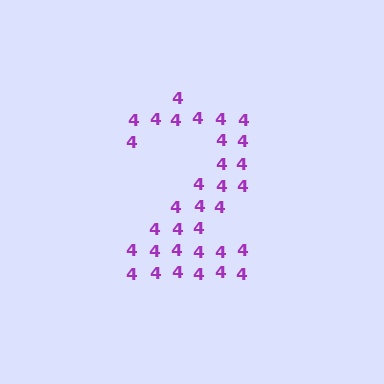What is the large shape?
The large shape is the digit 2.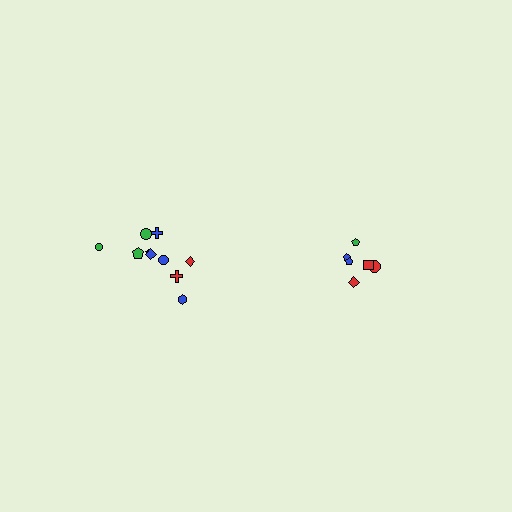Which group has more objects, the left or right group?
The left group.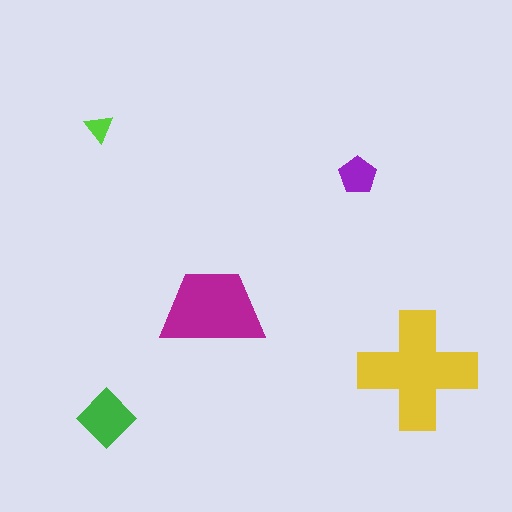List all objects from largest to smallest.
The yellow cross, the magenta trapezoid, the green diamond, the purple pentagon, the lime triangle.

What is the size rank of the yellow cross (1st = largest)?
1st.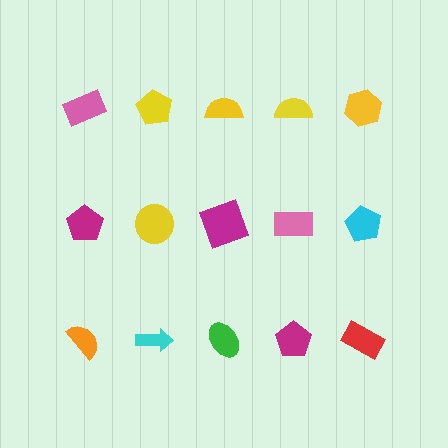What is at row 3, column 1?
An orange semicircle.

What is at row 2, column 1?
A magenta pentagon.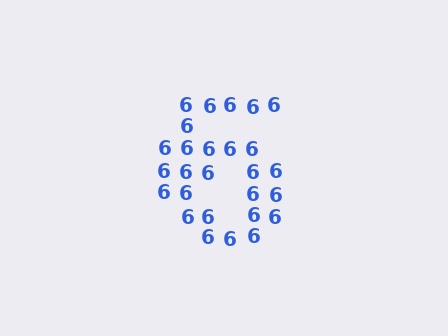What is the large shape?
The large shape is the digit 6.